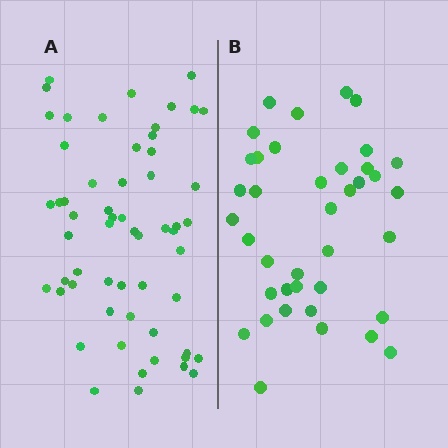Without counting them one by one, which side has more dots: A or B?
Region A (the left region) has more dots.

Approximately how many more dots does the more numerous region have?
Region A has approximately 20 more dots than region B.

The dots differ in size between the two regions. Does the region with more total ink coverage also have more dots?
No. Region B has more total ink coverage because its dots are larger, but region A actually contains more individual dots. Total area can be misleading — the number of items is what matters here.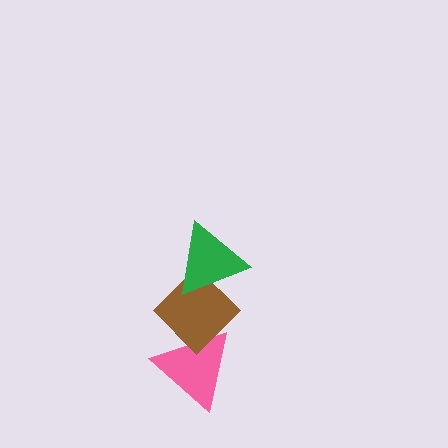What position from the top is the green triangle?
The green triangle is 1st from the top.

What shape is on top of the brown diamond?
The green triangle is on top of the brown diamond.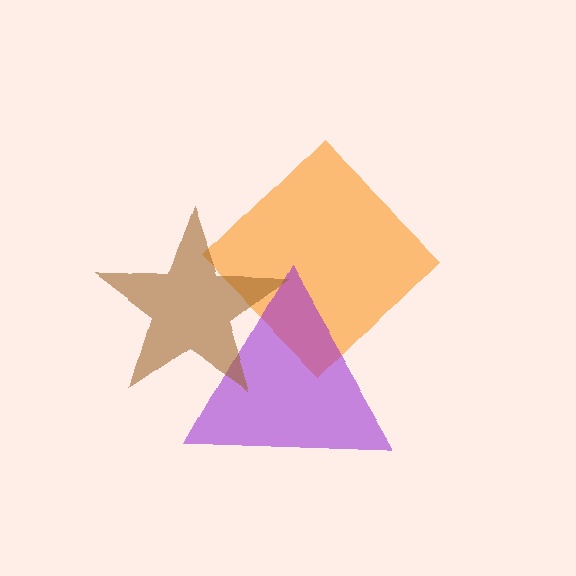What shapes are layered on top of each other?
The layered shapes are: an orange diamond, a purple triangle, a brown star.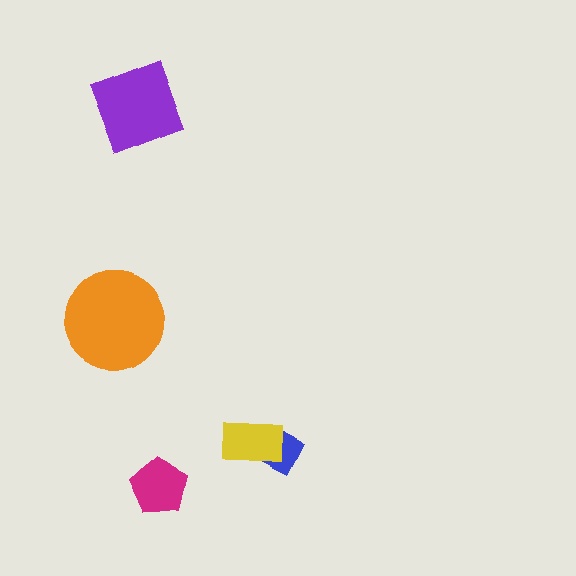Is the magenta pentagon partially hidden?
No, no other shape covers it.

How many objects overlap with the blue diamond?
1 object overlaps with the blue diamond.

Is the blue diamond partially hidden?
Yes, it is partially covered by another shape.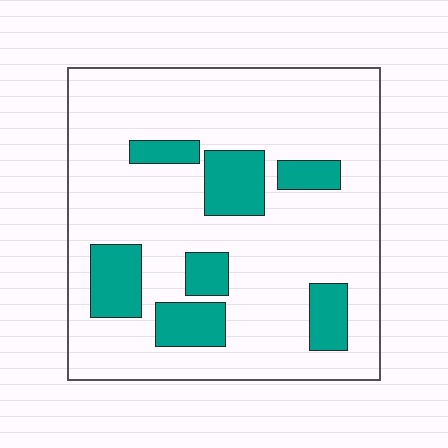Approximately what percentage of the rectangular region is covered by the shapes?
Approximately 20%.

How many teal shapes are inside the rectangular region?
7.